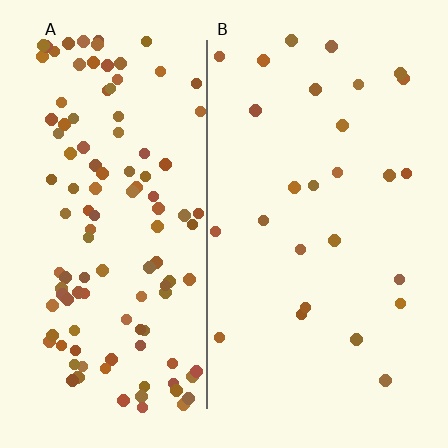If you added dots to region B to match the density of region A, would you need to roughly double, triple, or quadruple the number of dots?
Approximately quadruple.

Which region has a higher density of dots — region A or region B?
A (the left).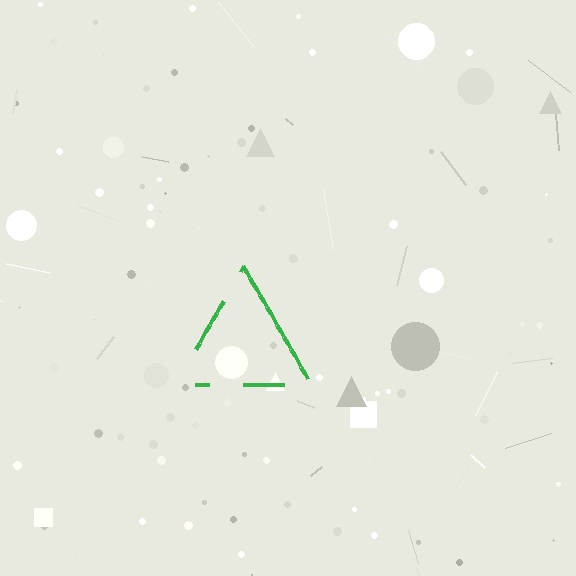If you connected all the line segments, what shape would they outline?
They would outline a triangle.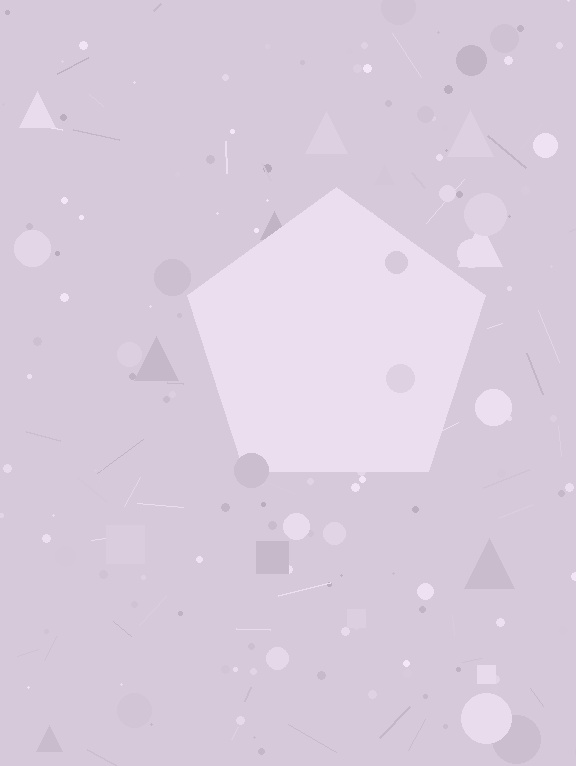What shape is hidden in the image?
A pentagon is hidden in the image.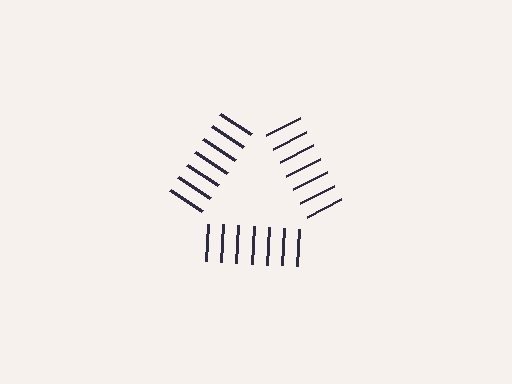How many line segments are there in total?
21 — 7 along each of the 3 edges.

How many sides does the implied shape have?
3 sides — the line-ends trace a triangle.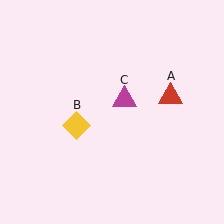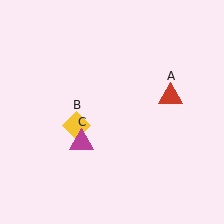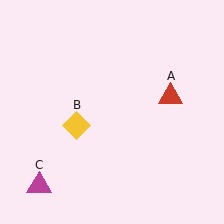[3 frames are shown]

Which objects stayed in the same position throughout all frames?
Red triangle (object A) and yellow diamond (object B) remained stationary.